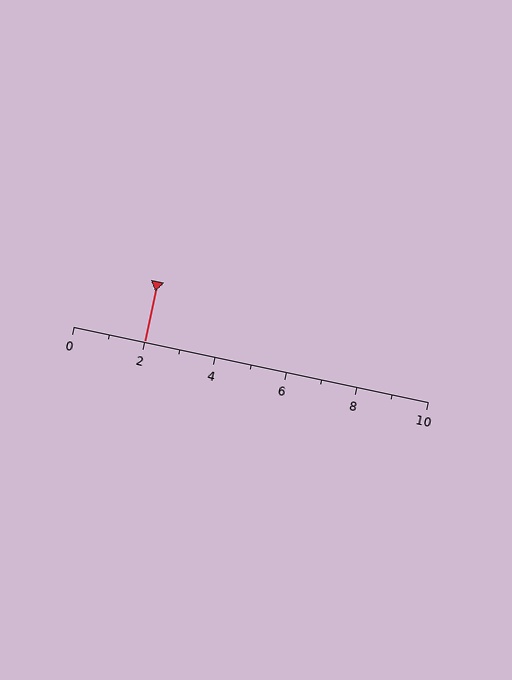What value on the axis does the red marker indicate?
The marker indicates approximately 2.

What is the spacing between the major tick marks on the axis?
The major ticks are spaced 2 apart.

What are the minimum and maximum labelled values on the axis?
The axis runs from 0 to 10.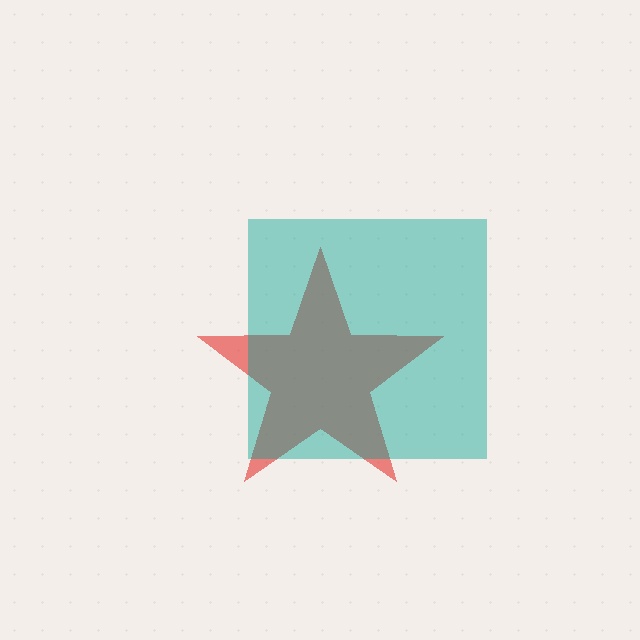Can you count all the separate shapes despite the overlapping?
Yes, there are 2 separate shapes.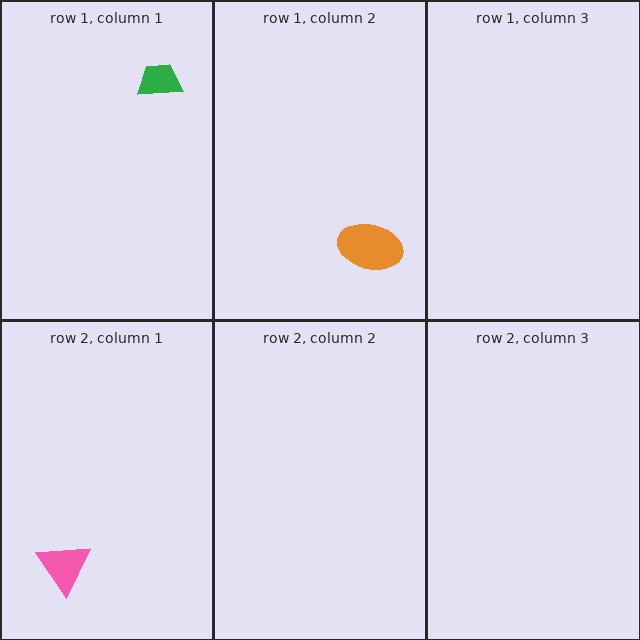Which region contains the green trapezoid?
The row 1, column 1 region.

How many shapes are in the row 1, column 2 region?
1.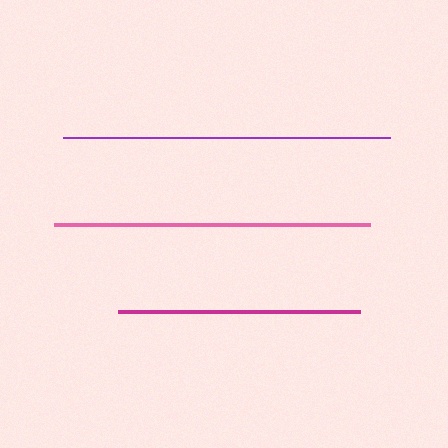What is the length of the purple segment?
The purple segment is approximately 328 pixels long.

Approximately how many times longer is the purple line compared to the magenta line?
The purple line is approximately 1.4 times the length of the magenta line.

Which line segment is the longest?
The purple line is the longest at approximately 328 pixels.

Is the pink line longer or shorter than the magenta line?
The pink line is longer than the magenta line.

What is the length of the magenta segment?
The magenta segment is approximately 242 pixels long.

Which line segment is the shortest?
The magenta line is the shortest at approximately 242 pixels.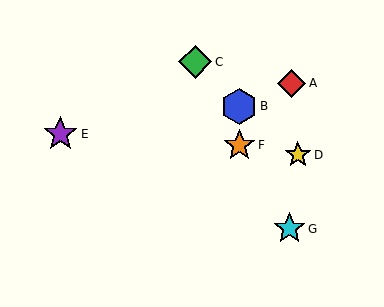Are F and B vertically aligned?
Yes, both are at x≈239.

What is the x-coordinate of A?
Object A is at x≈292.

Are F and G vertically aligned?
No, F is at x≈239 and G is at x≈289.